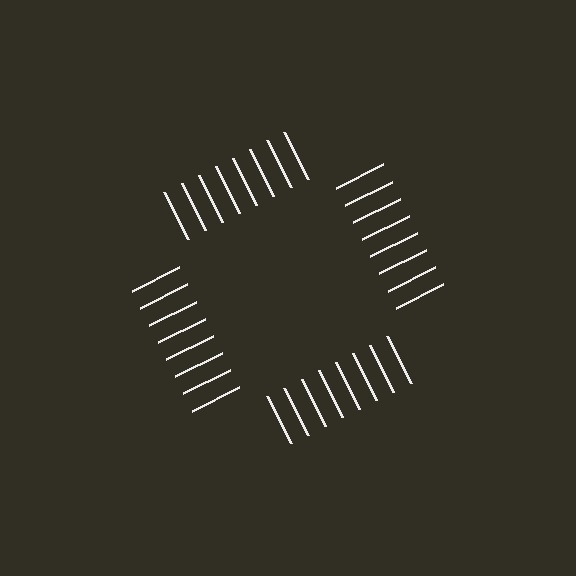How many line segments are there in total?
32 — 8 along each of the 4 edges.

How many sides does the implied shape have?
4 sides — the line-ends trace a square.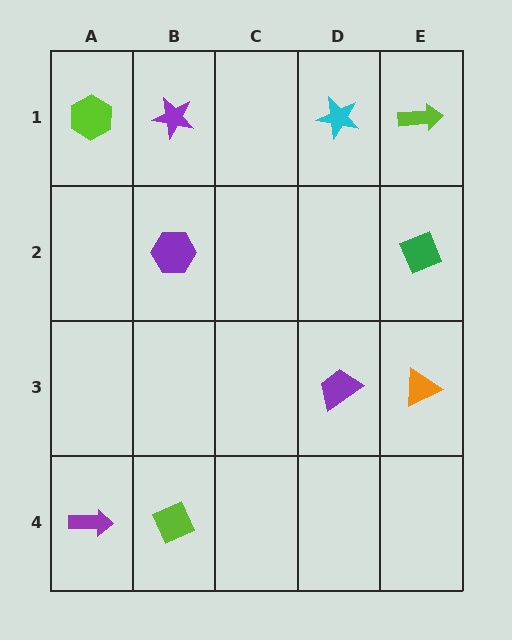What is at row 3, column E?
An orange triangle.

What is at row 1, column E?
A lime arrow.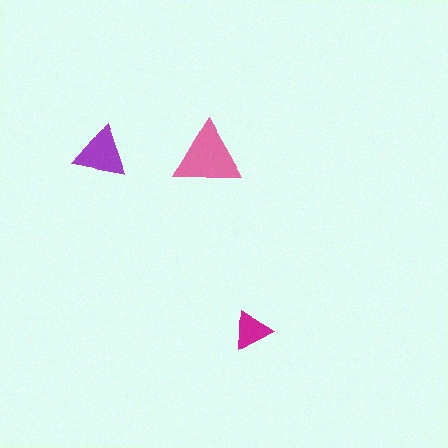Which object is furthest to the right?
The magenta triangle is rightmost.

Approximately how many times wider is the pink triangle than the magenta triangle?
About 1.5 times wider.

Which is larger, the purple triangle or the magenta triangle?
The purple one.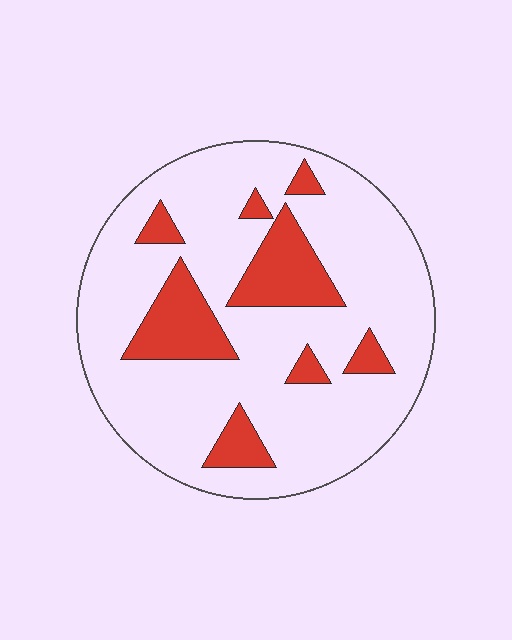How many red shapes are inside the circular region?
8.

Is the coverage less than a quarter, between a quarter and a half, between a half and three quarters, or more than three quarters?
Less than a quarter.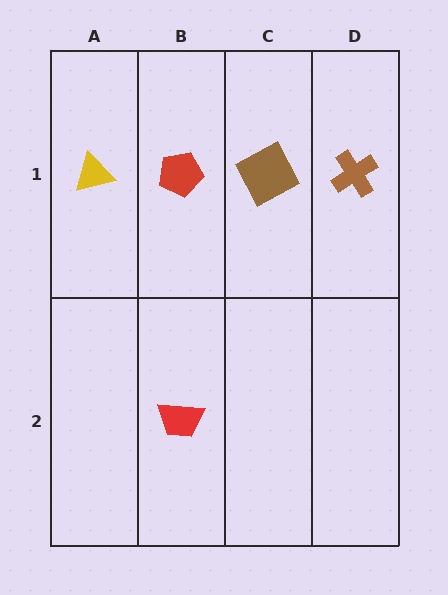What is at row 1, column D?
A brown cross.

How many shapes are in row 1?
4 shapes.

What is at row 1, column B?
A red pentagon.